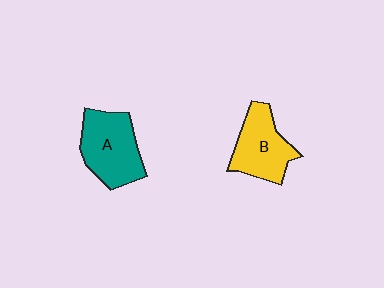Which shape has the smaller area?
Shape B (yellow).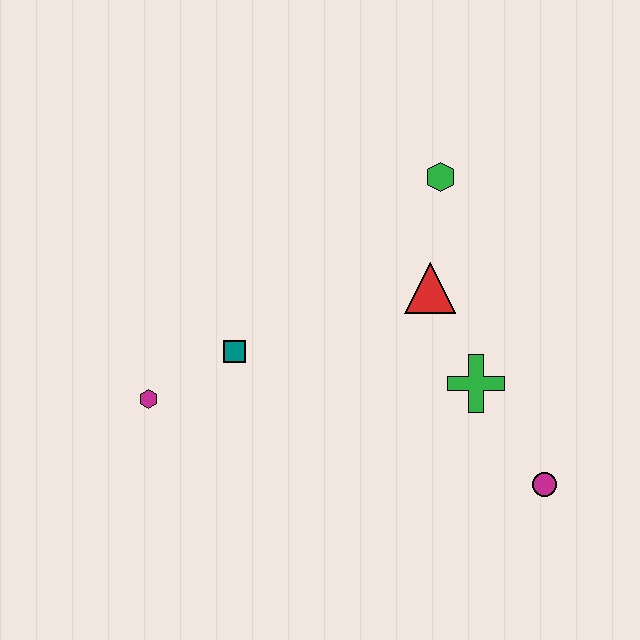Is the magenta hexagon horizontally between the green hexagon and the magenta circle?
No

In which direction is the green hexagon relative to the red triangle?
The green hexagon is above the red triangle.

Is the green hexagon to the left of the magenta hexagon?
No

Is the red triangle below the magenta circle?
No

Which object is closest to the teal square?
The magenta hexagon is closest to the teal square.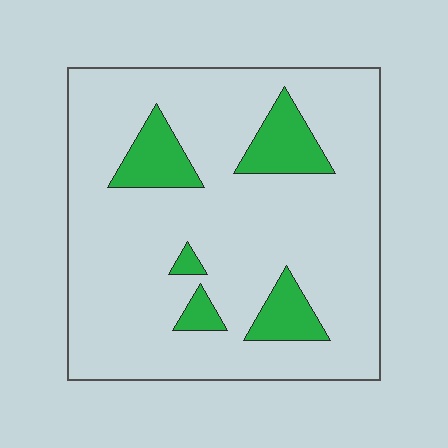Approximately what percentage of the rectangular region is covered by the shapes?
Approximately 15%.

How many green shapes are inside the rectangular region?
5.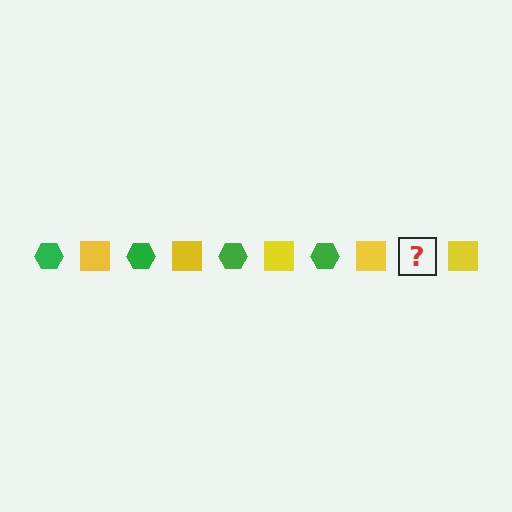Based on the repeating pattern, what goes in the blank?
The blank should be a green hexagon.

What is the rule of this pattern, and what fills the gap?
The rule is that the pattern alternates between green hexagon and yellow square. The gap should be filled with a green hexagon.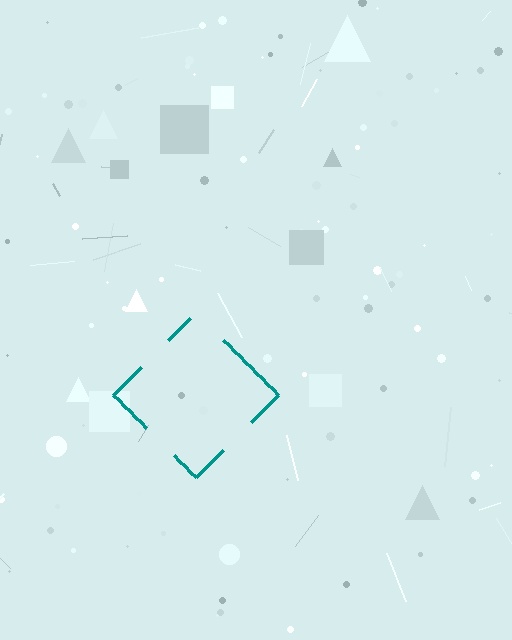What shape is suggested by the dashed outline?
The dashed outline suggests a diamond.